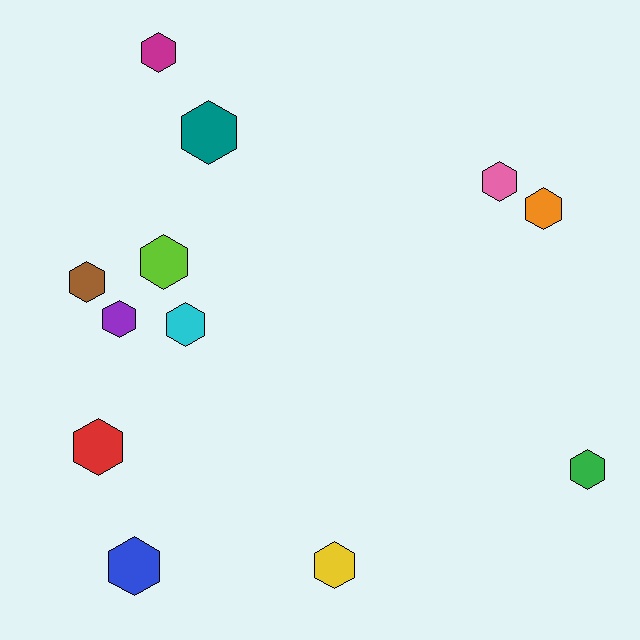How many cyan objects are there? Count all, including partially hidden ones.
There is 1 cyan object.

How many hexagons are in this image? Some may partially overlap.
There are 12 hexagons.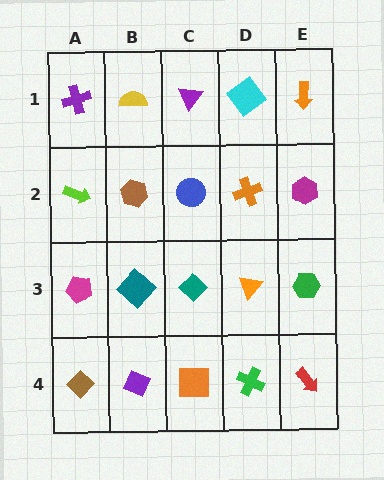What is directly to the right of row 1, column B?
A purple triangle.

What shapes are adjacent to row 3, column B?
A brown hexagon (row 2, column B), a purple diamond (row 4, column B), a magenta pentagon (row 3, column A), a teal diamond (row 3, column C).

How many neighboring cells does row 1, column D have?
3.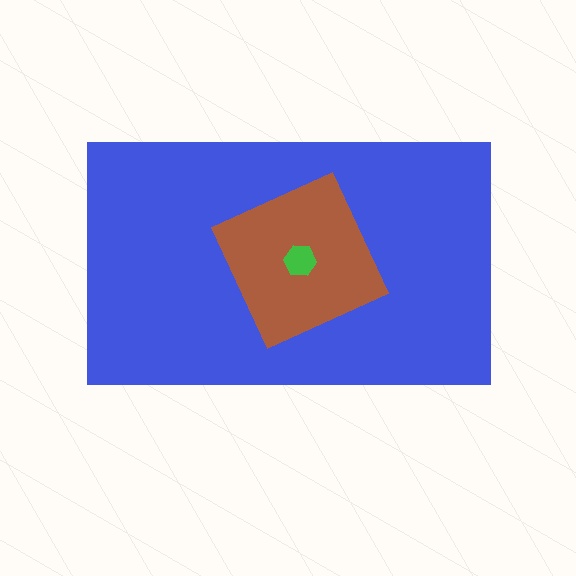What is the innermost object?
The green hexagon.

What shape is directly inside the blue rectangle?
The brown square.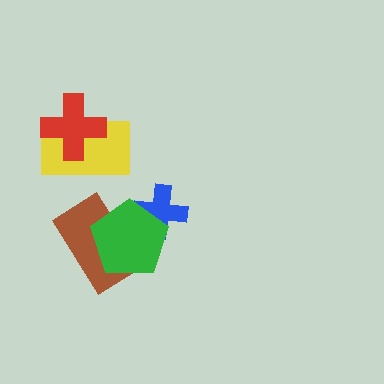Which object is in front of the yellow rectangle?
The red cross is in front of the yellow rectangle.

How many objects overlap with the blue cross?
1 object overlaps with the blue cross.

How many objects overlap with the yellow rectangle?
1 object overlaps with the yellow rectangle.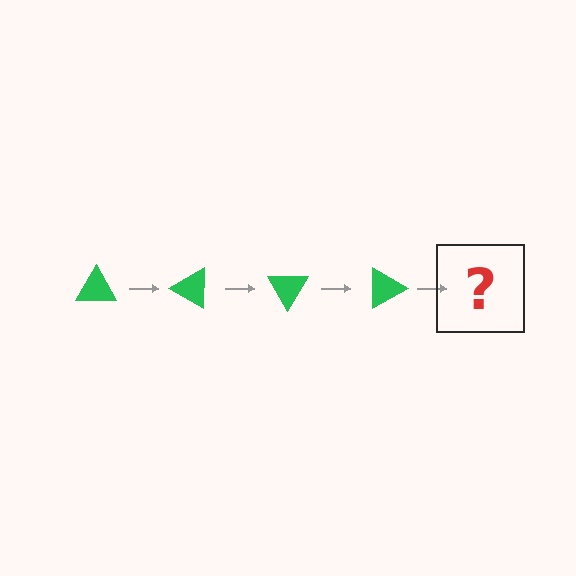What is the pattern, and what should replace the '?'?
The pattern is that the triangle rotates 30 degrees each step. The '?' should be a green triangle rotated 120 degrees.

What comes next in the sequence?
The next element should be a green triangle rotated 120 degrees.